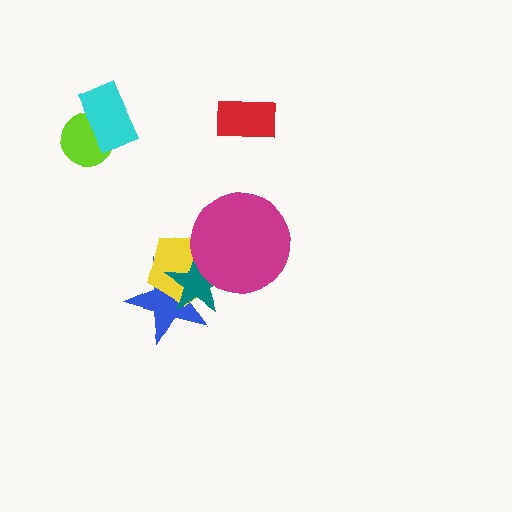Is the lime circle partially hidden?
Yes, it is partially covered by another shape.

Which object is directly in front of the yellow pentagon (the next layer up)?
The teal star is directly in front of the yellow pentagon.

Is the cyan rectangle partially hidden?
No, no other shape covers it.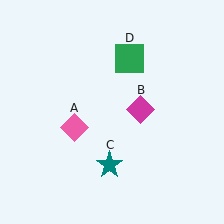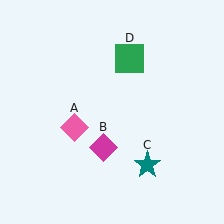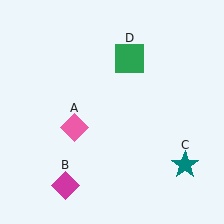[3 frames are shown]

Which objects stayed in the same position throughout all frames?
Pink diamond (object A) and green square (object D) remained stationary.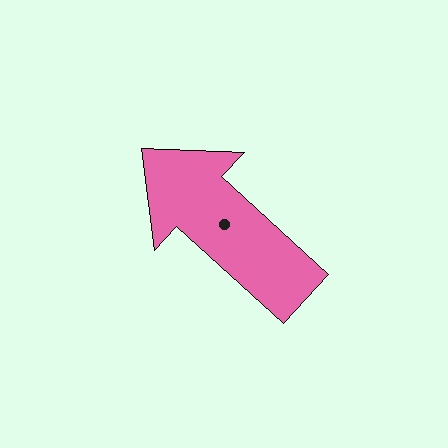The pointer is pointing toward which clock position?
Roughly 10 o'clock.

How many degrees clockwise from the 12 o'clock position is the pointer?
Approximately 313 degrees.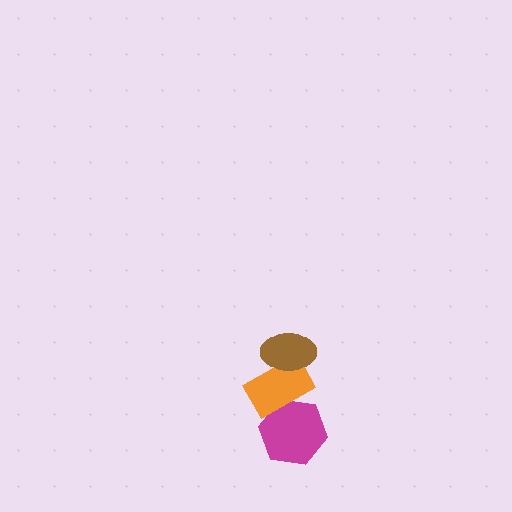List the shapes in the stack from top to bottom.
From top to bottom: the brown ellipse, the orange rectangle, the magenta hexagon.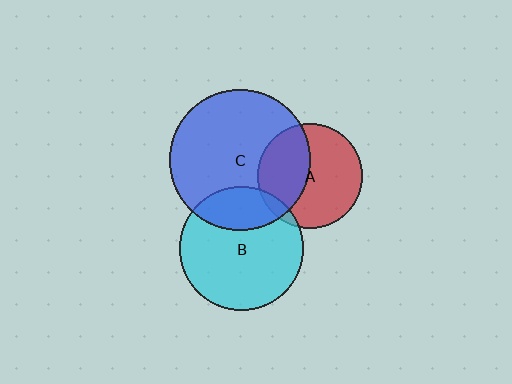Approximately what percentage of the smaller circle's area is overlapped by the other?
Approximately 25%.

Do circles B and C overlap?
Yes.